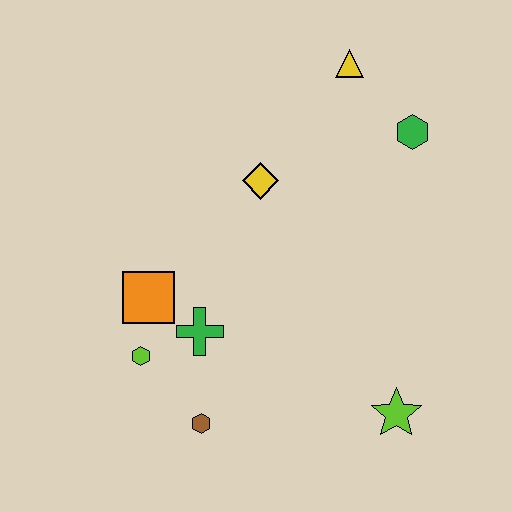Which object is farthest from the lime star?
The yellow triangle is farthest from the lime star.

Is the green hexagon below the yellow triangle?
Yes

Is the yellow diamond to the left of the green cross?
No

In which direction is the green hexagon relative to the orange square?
The green hexagon is to the right of the orange square.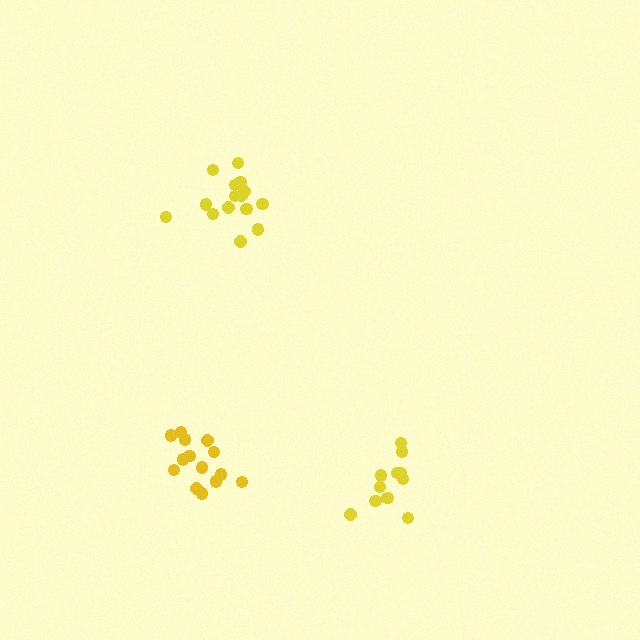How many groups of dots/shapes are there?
There are 3 groups.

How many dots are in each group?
Group 1: 14 dots, Group 2: 15 dots, Group 3: 12 dots (41 total).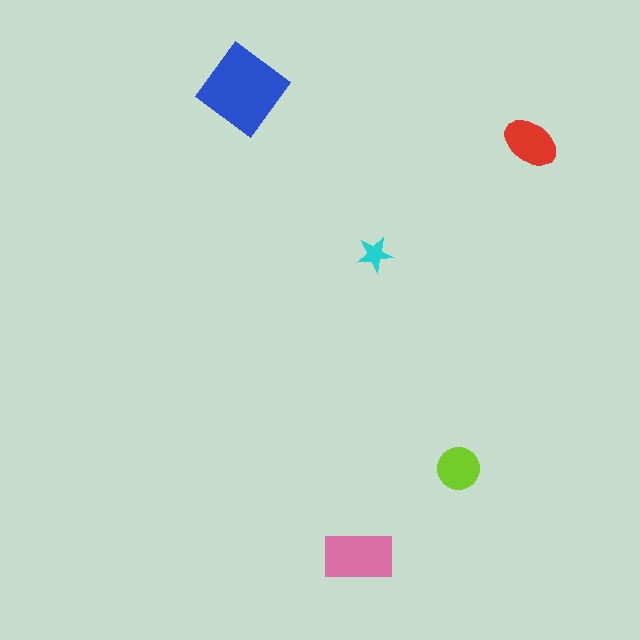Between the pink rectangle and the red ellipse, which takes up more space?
The pink rectangle.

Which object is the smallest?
The cyan star.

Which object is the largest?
The blue diamond.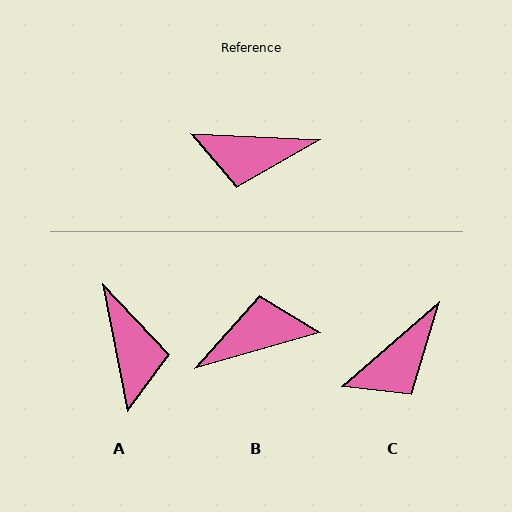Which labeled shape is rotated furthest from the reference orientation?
B, about 161 degrees away.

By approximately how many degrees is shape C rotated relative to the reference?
Approximately 43 degrees counter-clockwise.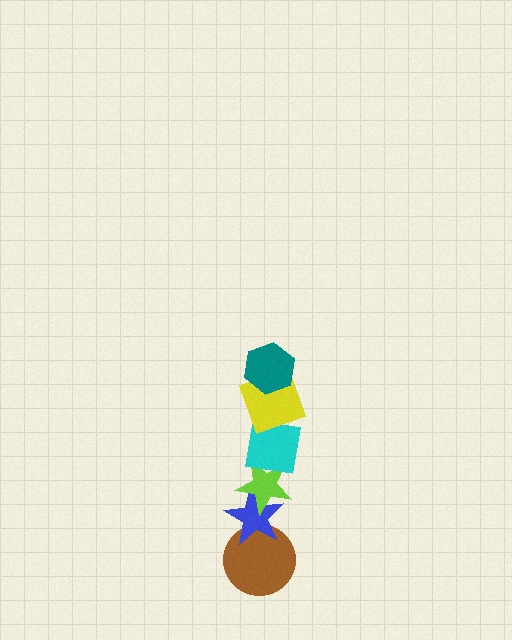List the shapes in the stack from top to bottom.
From top to bottom: the teal hexagon, the yellow square, the cyan square, the lime star, the blue star, the brown circle.